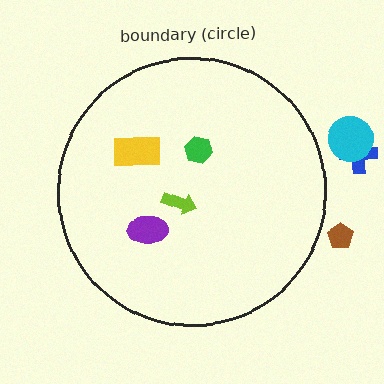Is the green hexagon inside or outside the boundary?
Inside.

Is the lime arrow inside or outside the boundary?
Inside.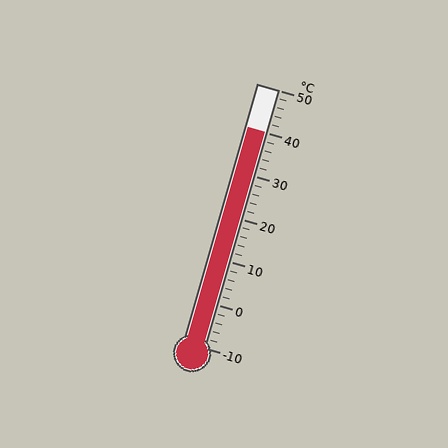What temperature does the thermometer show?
The thermometer shows approximately 40°C.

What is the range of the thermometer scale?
The thermometer scale ranges from -10°C to 50°C.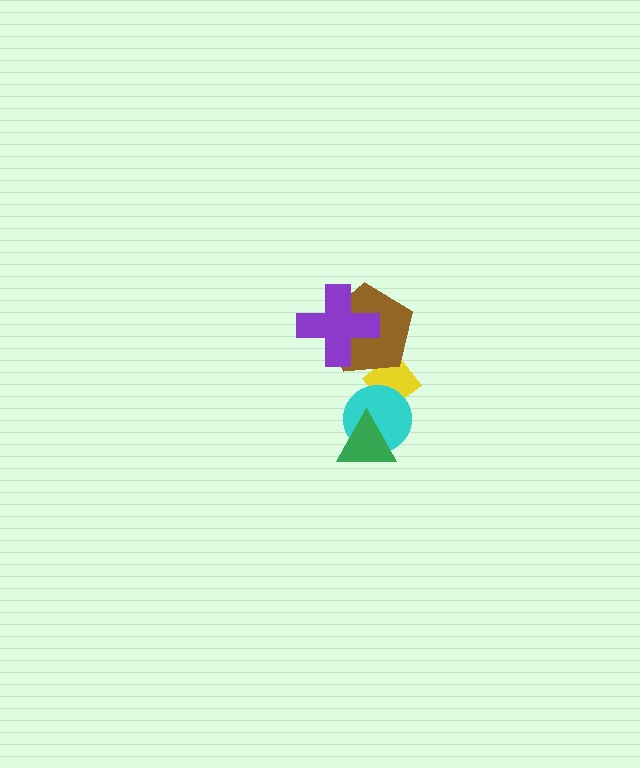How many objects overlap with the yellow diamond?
2 objects overlap with the yellow diamond.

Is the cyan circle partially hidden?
Yes, it is partially covered by another shape.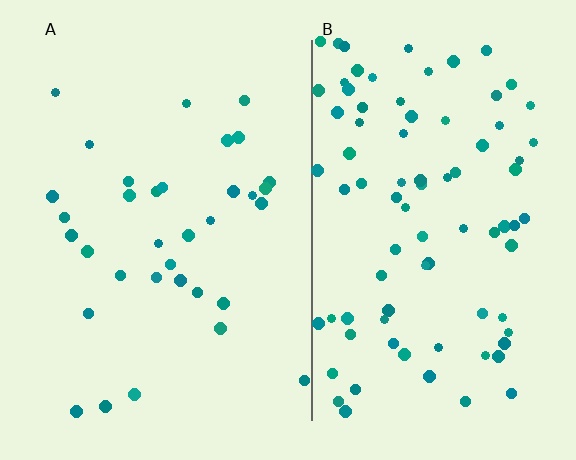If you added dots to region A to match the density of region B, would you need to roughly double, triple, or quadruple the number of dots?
Approximately triple.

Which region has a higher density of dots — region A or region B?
B (the right).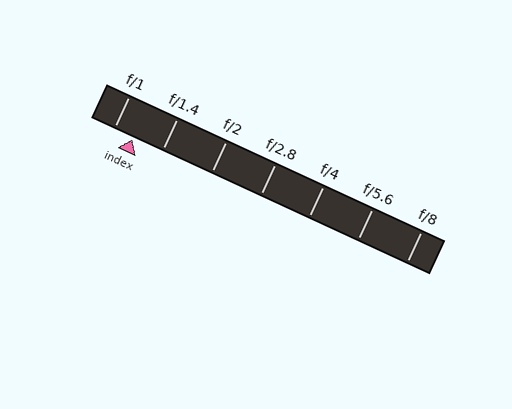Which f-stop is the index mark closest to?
The index mark is closest to f/1.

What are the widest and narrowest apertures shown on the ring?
The widest aperture shown is f/1 and the narrowest is f/8.